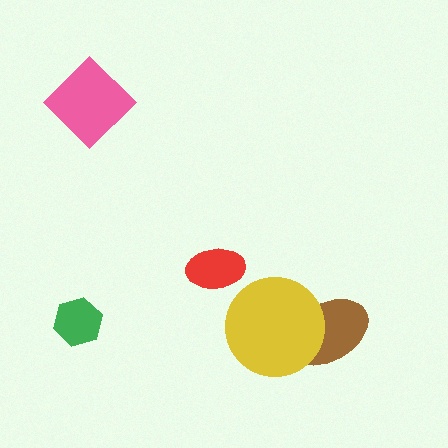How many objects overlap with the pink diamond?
0 objects overlap with the pink diamond.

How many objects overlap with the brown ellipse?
1 object overlaps with the brown ellipse.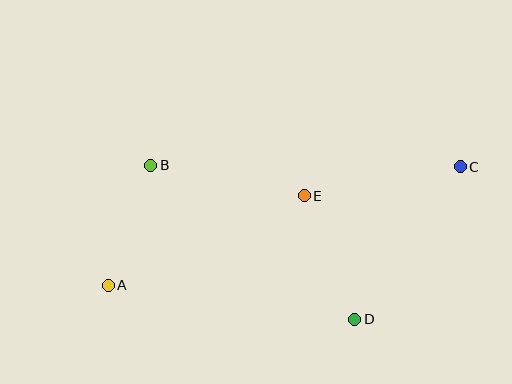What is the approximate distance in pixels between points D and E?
The distance between D and E is approximately 134 pixels.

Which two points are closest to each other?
Points A and B are closest to each other.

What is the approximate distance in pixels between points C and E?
The distance between C and E is approximately 159 pixels.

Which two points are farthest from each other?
Points A and C are farthest from each other.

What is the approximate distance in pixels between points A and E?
The distance between A and E is approximately 216 pixels.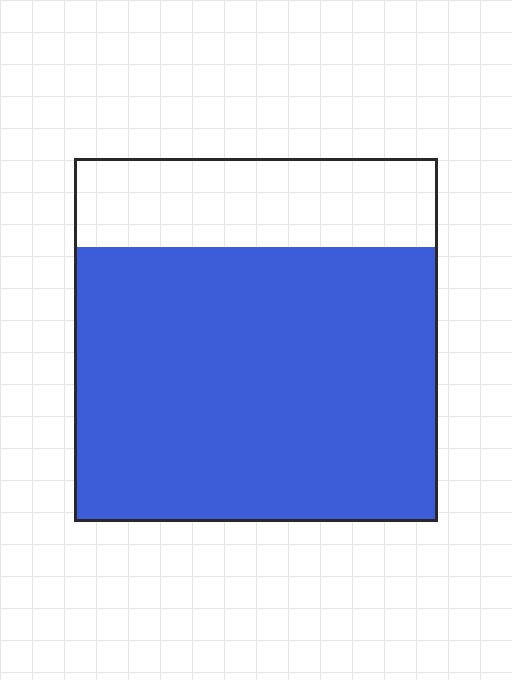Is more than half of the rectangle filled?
Yes.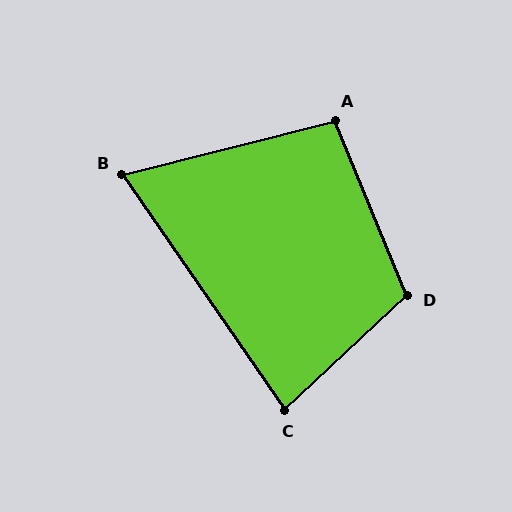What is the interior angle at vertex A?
Approximately 98 degrees (obtuse).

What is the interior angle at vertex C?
Approximately 82 degrees (acute).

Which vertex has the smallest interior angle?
B, at approximately 70 degrees.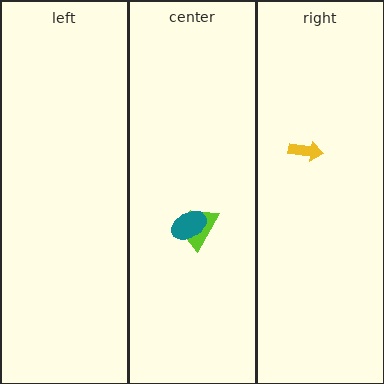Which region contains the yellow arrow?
The right region.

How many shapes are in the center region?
2.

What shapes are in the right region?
The yellow arrow.